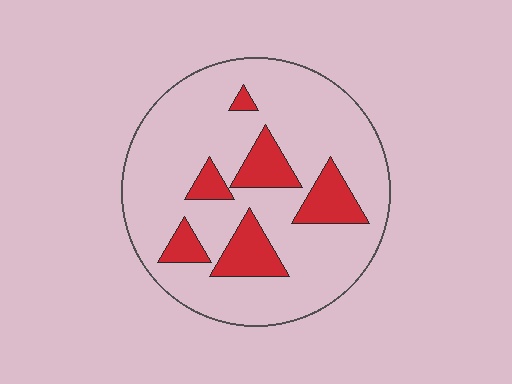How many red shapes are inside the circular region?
6.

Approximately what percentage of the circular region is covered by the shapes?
Approximately 20%.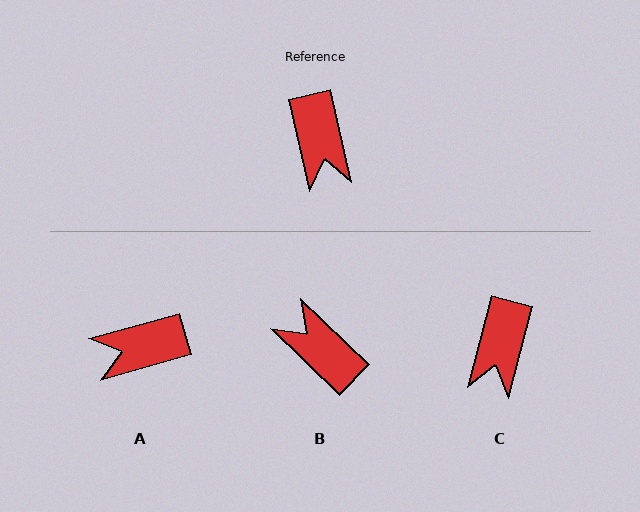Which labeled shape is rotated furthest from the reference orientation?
B, about 147 degrees away.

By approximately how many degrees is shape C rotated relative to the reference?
Approximately 28 degrees clockwise.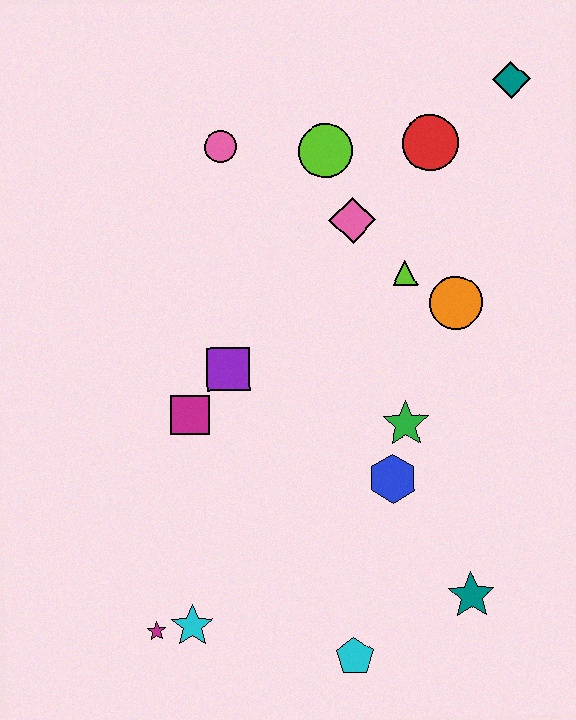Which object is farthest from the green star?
The teal diamond is farthest from the green star.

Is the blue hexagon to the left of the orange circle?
Yes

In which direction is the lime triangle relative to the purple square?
The lime triangle is to the right of the purple square.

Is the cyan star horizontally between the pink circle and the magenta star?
Yes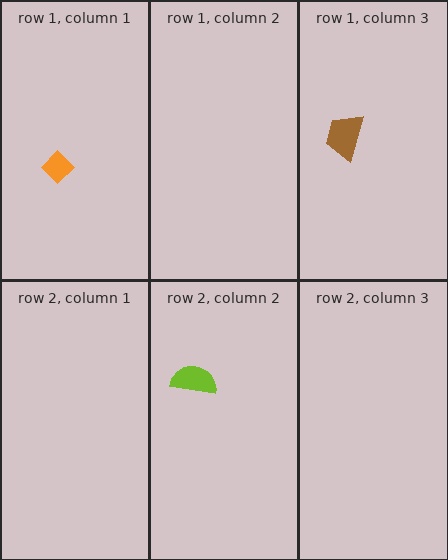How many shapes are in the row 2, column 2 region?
1.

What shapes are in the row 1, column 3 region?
The brown trapezoid.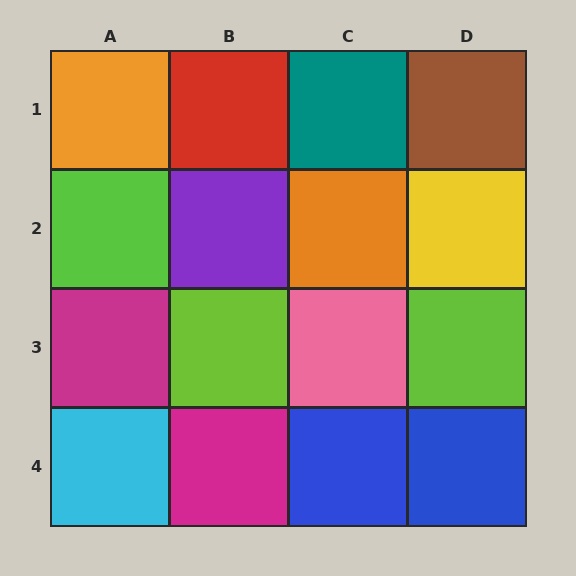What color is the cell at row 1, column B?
Red.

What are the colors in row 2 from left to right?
Lime, purple, orange, yellow.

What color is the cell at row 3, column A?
Magenta.